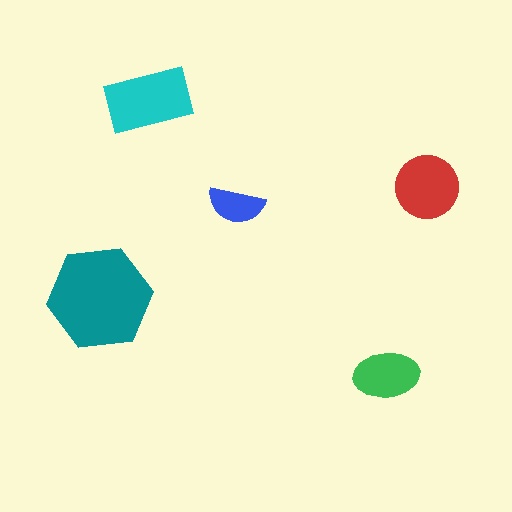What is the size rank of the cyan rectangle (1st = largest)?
2nd.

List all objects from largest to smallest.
The teal hexagon, the cyan rectangle, the red circle, the green ellipse, the blue semicircle.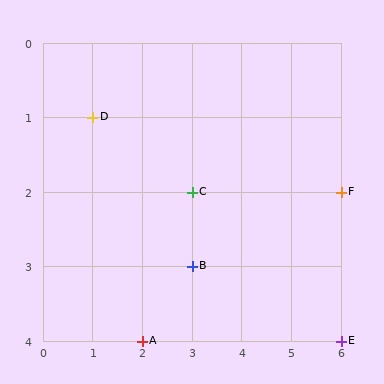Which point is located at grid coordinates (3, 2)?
Point C is at (3, 2).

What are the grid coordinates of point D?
Point D is at grid coordinates (1, 1).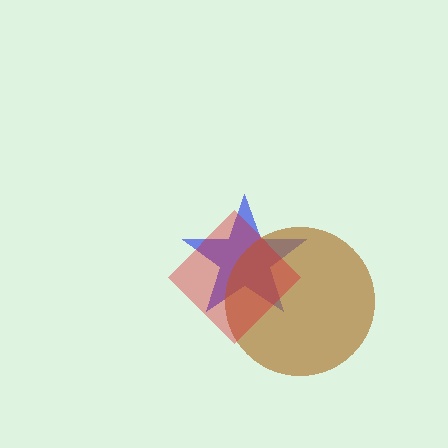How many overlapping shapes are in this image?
There are 3 overlapping shapes in the image.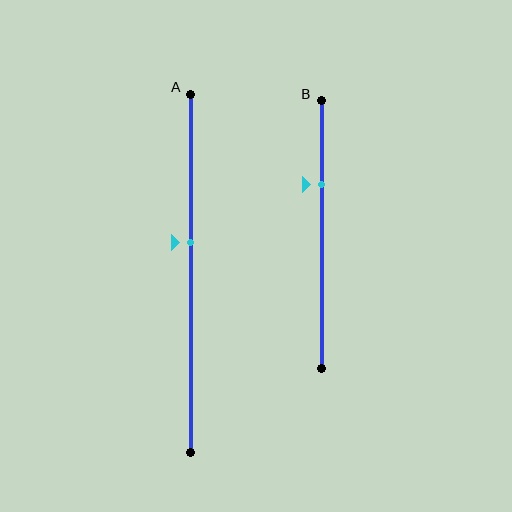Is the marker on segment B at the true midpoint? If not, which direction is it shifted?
No, the marker on segment B is shifted upward by about 19% of the segment length.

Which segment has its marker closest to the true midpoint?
Segment A has its marker closest to the true midpoint.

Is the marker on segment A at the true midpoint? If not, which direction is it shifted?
No, the marker on segment A is shifted upward by about 9% of the segment length.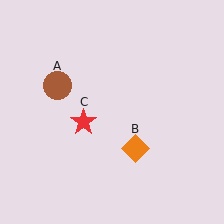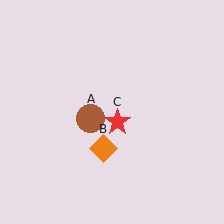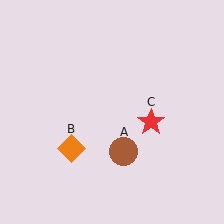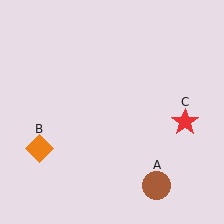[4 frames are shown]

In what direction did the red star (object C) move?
The red star (object C) moved right.